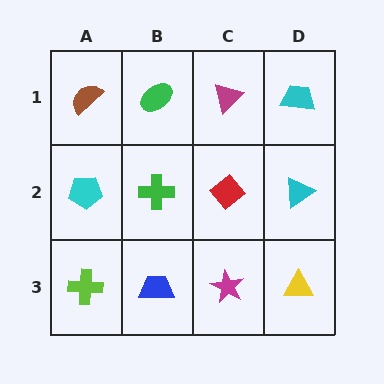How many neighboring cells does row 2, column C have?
4.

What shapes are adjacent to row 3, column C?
A red diamond (row 2, column C), a blue trapezoid (row 3, column B), a yellow triangle (row 3, column D).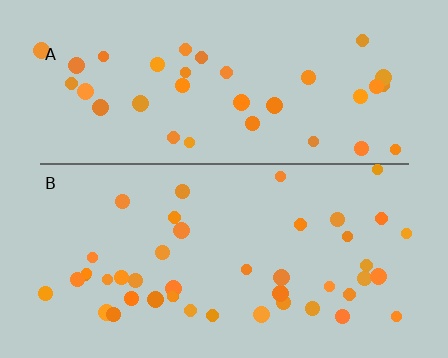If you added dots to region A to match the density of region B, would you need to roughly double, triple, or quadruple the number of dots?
Approximately double.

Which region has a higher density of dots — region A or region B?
B (the bottom).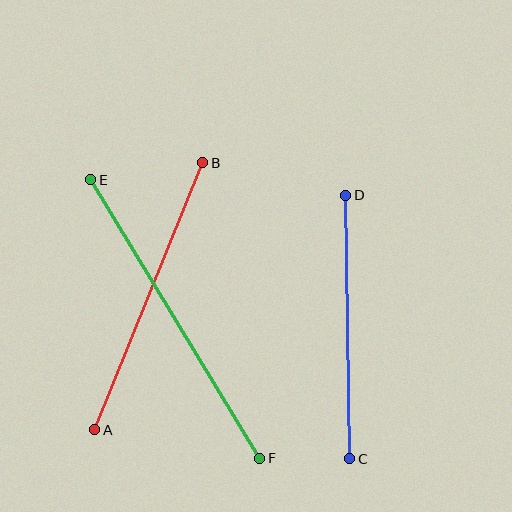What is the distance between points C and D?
The distance is approximately 263 pixels.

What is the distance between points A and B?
The distance is approximately 288 pixels.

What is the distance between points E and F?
The distance is approximately 325 pixels.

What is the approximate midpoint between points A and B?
The midpoint is at approximately (149, 296) pixels.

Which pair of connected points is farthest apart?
Points E and F are farthest apart.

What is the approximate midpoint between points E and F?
The midpoint is at approximately (175, 319) pixels.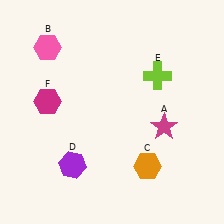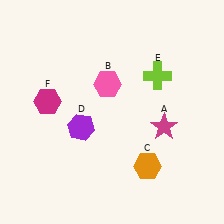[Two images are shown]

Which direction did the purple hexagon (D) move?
The purple hexagon (D) moved up.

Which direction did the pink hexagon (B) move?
The pink hexagon (B) moved right.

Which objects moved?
The objects that moved are: the pink hexagon (B), the purple hexagon (D).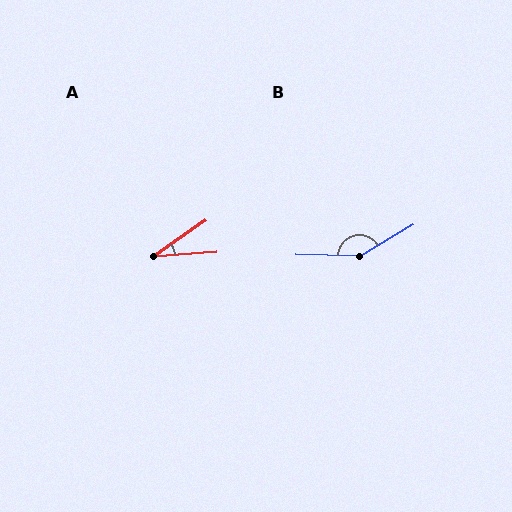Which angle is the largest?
B, at approximately 147 degrees.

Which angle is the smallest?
A, at approximately 31 degrees.